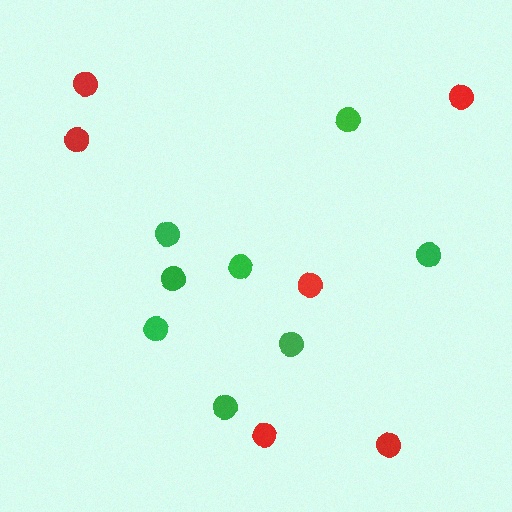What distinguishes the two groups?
There are 2 groups: one group of red circles (6) and one group of green circles (8).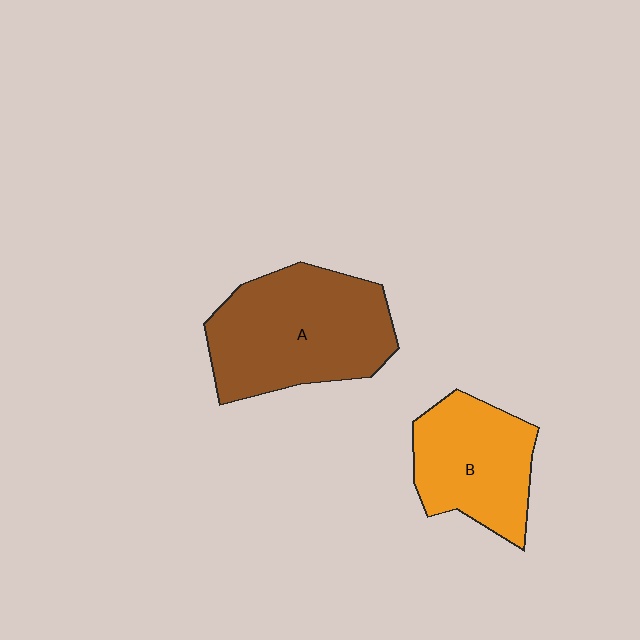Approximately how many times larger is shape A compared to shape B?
Approximately 1.4 times.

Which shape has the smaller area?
Shape B (orange).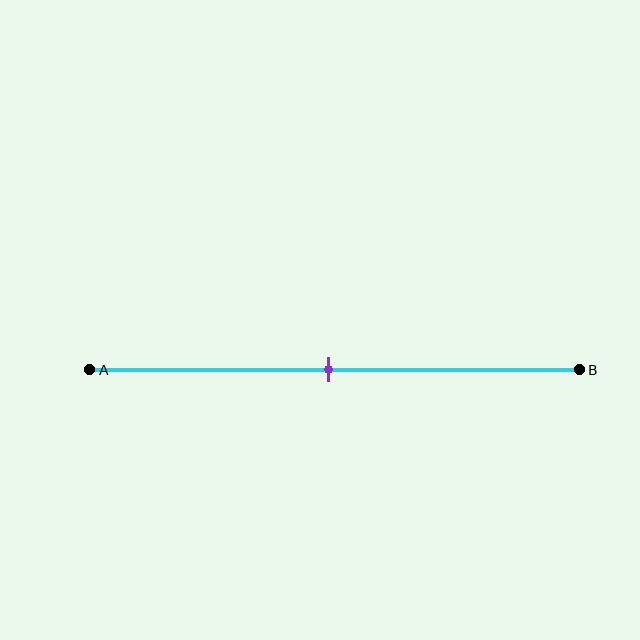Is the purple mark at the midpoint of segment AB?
Yes, the mark is approximately at the midpoint.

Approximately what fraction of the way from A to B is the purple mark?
The purple mark is approximately 50% of the way from A to B.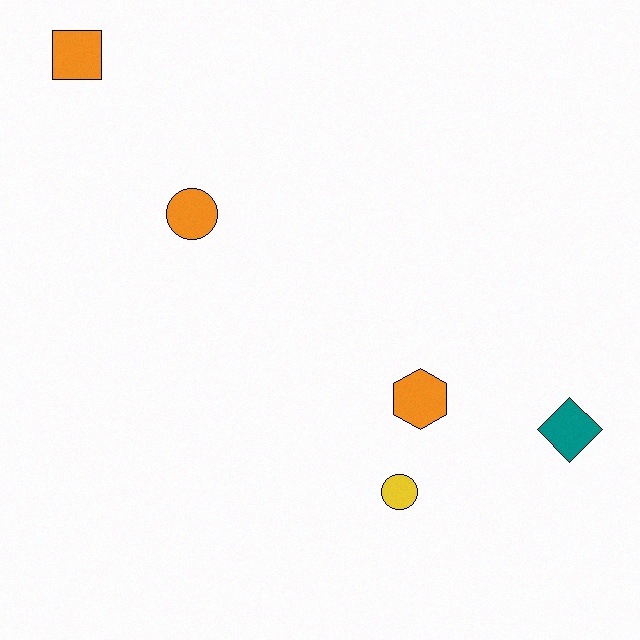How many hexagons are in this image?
There is 1 hexagon.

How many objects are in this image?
There are 5 objects.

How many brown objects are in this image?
There are no brown objects.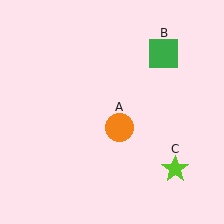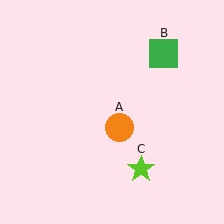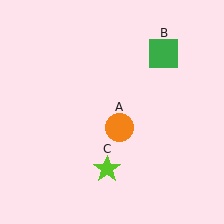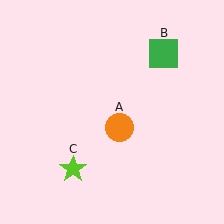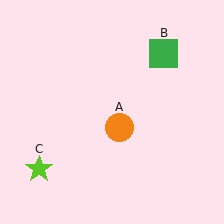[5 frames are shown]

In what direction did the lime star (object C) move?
The lime star (object C) moved left.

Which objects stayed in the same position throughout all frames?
Orange circle (object A) and green square (object B) remained stationary.